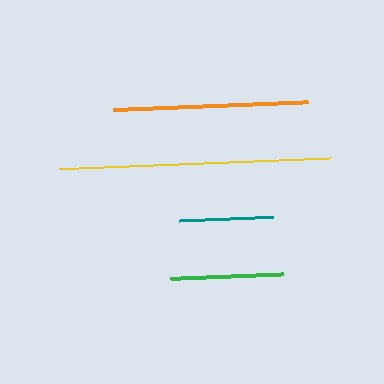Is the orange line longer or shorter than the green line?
The orange line is longer than the green line.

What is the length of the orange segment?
The orange segment is approximately 195 pixels long.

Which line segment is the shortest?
The teal line is the shortest at approximately 94 pixels.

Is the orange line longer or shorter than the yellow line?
The yellow line is longer than the orange line.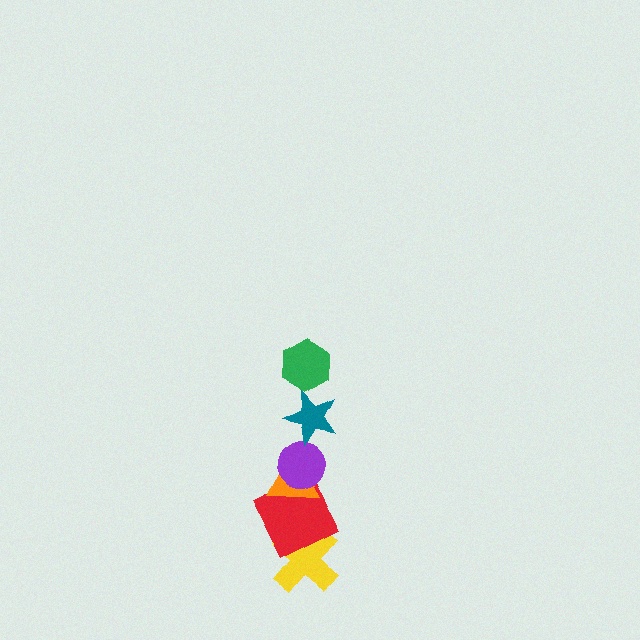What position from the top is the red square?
The red square is 5th from the top.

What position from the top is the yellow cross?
The yellow cross is 6th from the top.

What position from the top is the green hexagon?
The green hexagon is 1st from the top.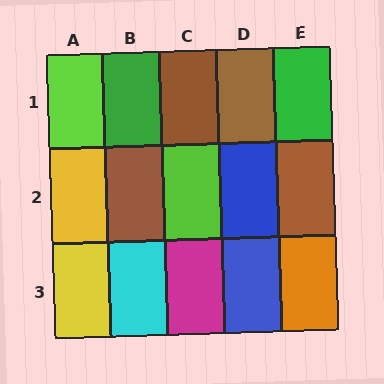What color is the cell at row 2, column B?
Brown.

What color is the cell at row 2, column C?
Lime.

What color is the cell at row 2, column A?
Yellow.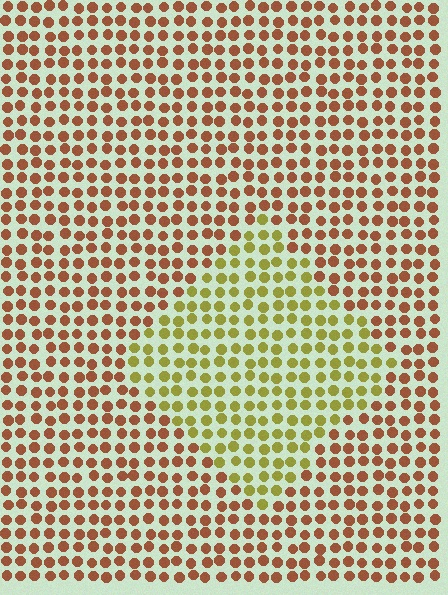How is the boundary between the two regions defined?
The boundary is defined purely by a slight shift in hue (about 48 degrees). Spacing, size, and orientation are identical on both sides.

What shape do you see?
I see a diamond.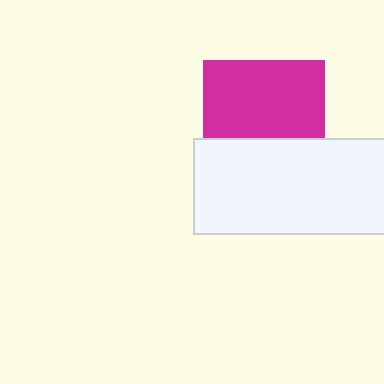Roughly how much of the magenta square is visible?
About half of it is visible (roughly 64%).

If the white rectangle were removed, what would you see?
You would see the complete magenta square.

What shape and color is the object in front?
The object in front is a white rectangle.